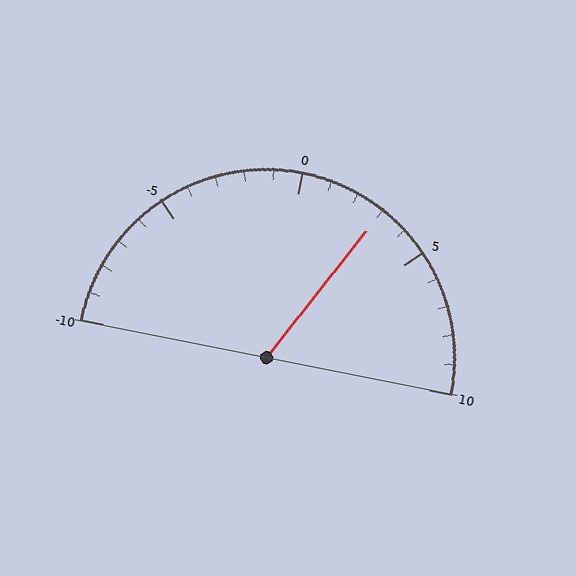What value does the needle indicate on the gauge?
The needle indicates approximately 3.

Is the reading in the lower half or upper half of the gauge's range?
The reading is in the upper half of the range (-10 to 10).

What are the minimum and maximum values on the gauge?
The gauge ranges from -10 to 10.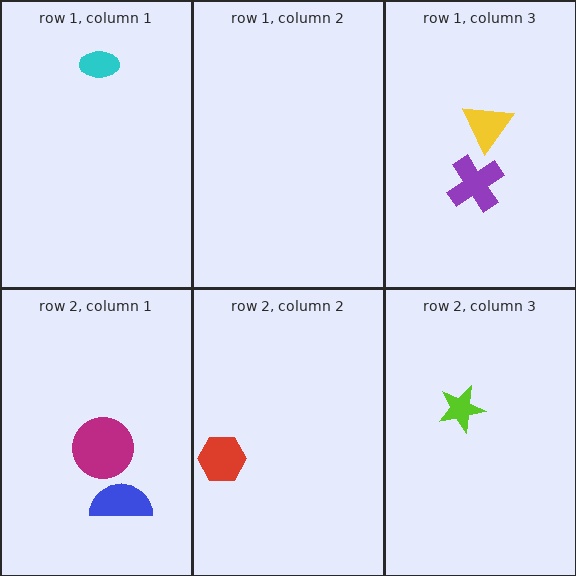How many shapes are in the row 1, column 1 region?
1.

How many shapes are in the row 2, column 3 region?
1.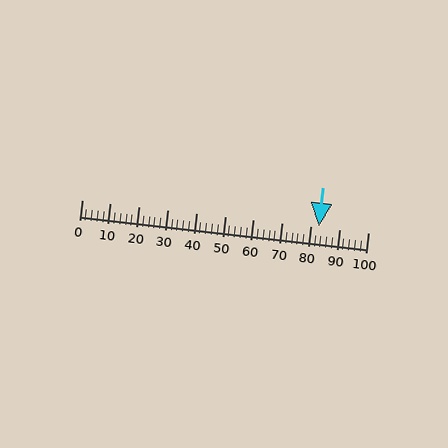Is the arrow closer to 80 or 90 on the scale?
The arrow is closer to 80.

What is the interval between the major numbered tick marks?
The major tick marks are spaced 10 units apart.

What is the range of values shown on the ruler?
The ruler shows values from 0 to 100.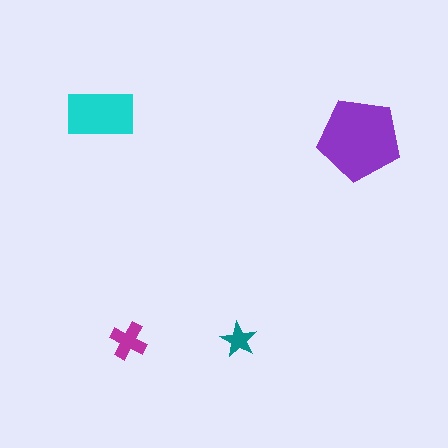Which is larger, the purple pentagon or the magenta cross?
The purple pentagon.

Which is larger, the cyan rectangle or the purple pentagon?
The purple pentagon.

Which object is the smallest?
The teal star.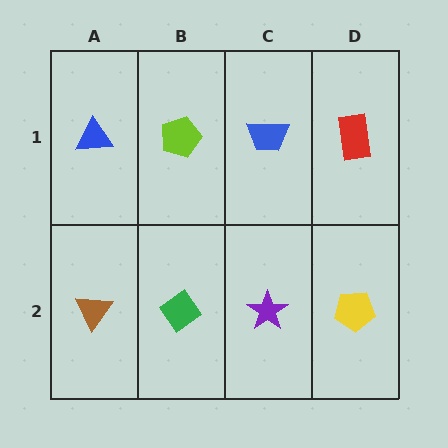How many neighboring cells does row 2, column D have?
2.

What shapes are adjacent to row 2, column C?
A blue trapezoid (row 1, column C), a green diamond (row 2, column B), a yellow pentagon (row 2, column D).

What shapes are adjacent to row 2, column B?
A lime pentagon (row 1, column B), a brown triangle (row 2, column A), a purple star (row 2, column C).